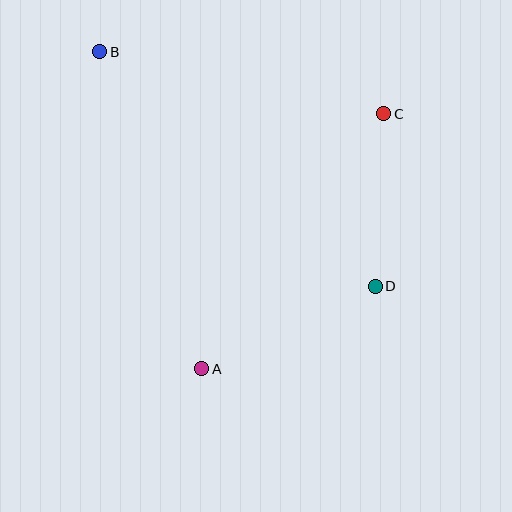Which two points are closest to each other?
Points C and D are closest to each other.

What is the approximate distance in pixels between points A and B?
The distance between A and B is approximately 333 pixels.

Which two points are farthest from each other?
Points B and D are farthest from each other.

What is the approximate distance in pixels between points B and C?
The distance between B and C is approximately 291 pixels.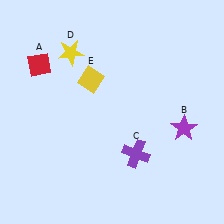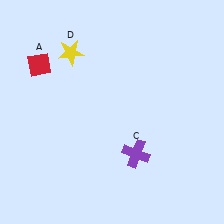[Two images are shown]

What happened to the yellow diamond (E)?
The yellow diamond (E) was removed in Image 2. It was in the top-left area of Image 1.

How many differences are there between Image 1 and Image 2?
There are 2 differences between the two images.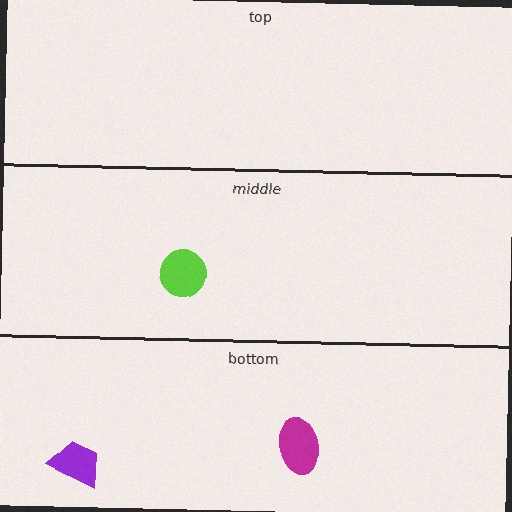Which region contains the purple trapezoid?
The bottom region.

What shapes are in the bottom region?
The purple trapezoid, the magenta ellipse.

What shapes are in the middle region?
The lime circle.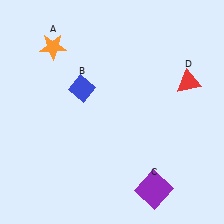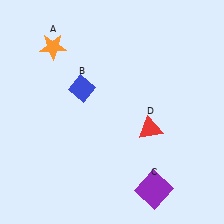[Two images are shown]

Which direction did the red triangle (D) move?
The red triangle (D) moved down.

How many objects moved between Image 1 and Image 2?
1 object moved between the two images.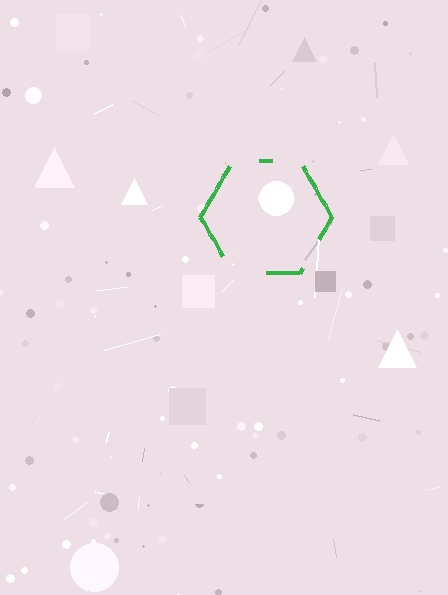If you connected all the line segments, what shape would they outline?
They would outline a hexagon.